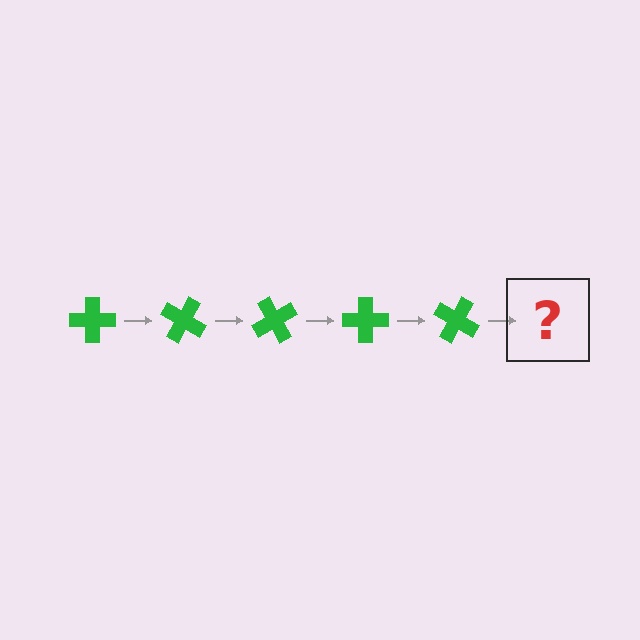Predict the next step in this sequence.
The next step is a green cross rotated 150 degrees.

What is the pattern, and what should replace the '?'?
The pattern is that the cross rotates 30 degrees each step. The '?' should be a green cross rotated 150 degrees.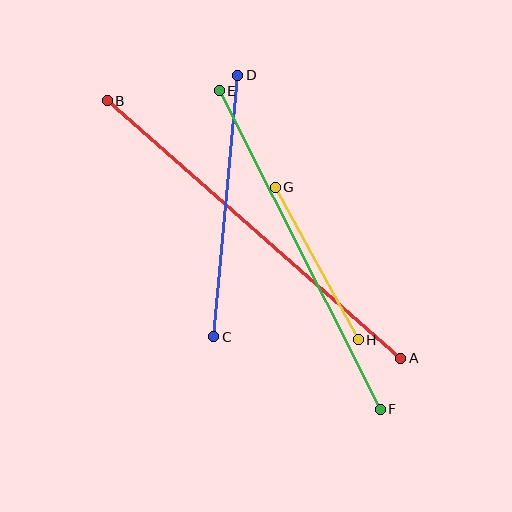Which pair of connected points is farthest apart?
Points A and B are farthest apart.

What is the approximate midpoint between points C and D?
The midpoint is at approximately (226, 206) pixels.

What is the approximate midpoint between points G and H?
The midpoint is at approximately (317, 263) pixels.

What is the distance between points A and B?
The distance is approximately 390 pixels.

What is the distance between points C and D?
The distance is approximately 263 pixels.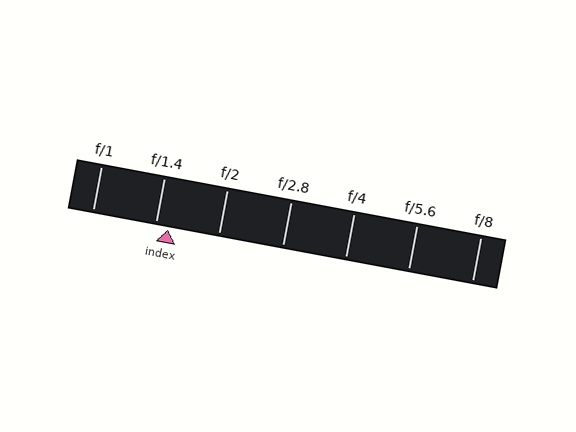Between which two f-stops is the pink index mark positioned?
The index mark is between f/1.4 and f/2.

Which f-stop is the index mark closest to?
The index mark is closest to f/1.4.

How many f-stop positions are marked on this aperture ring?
There are 7 f-stop positions marked.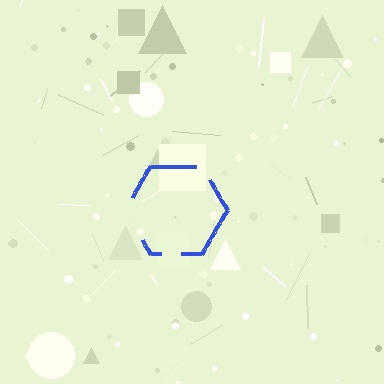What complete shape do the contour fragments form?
The contour fragments form a hexagon.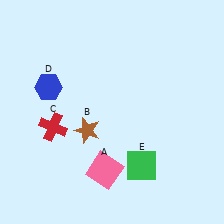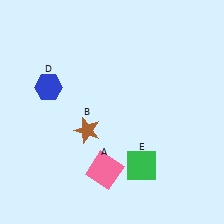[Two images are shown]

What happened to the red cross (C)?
The red cross (C) was removed in Image 2. It was in the bottom-left area of Image 1.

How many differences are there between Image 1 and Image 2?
There is 1 difference between the two images.